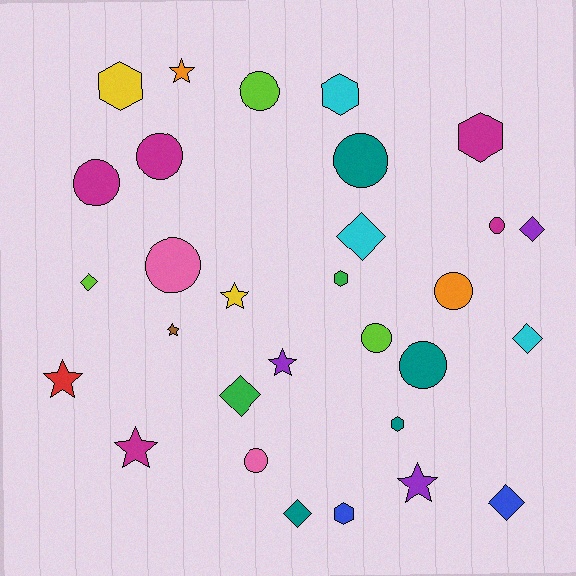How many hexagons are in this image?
There are 6 hexagons.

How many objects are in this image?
There are 30 objects.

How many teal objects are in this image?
There are 4 teal objects.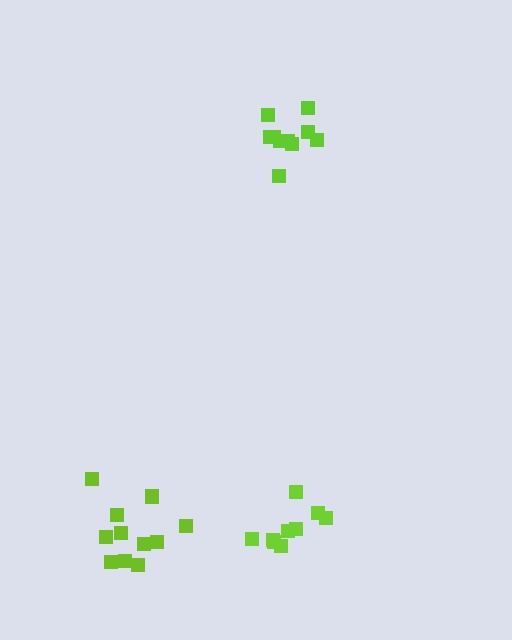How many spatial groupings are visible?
There are 3 spatial groupings.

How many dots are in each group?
Group 1: 9 dots, Group 2: 11 dots, Group 3: 10 dots (30 total).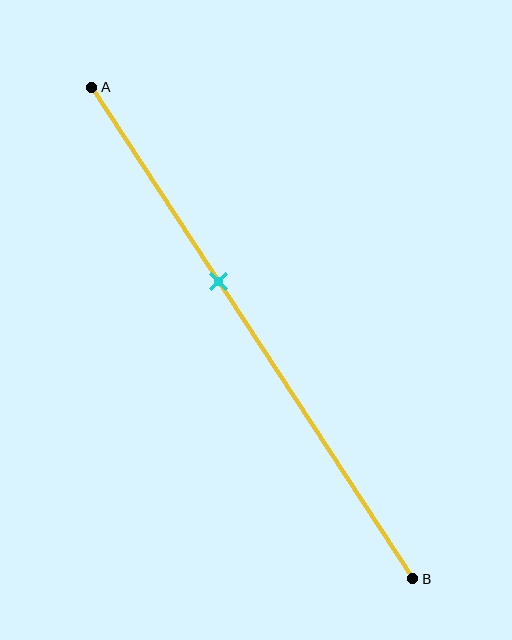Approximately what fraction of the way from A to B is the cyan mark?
The cyan mark is approximately 40% of the way from A to B.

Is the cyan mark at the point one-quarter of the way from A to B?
No, the mark is at about 40% from A, not at the 25% one-quarter point.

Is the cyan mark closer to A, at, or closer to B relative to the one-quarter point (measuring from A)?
The cyan mark is closer to point B than the one-quarter point of segment AB.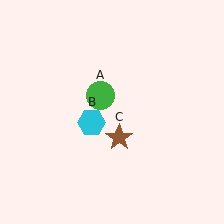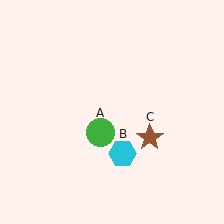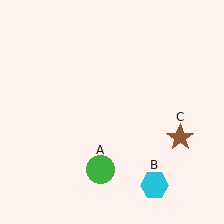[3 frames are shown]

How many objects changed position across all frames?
3 objects changed position: green circle (object A), cyan hexagon (object B), brown star (object C).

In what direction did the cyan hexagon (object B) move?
The cyan hexagon (object B) moved down and to the right.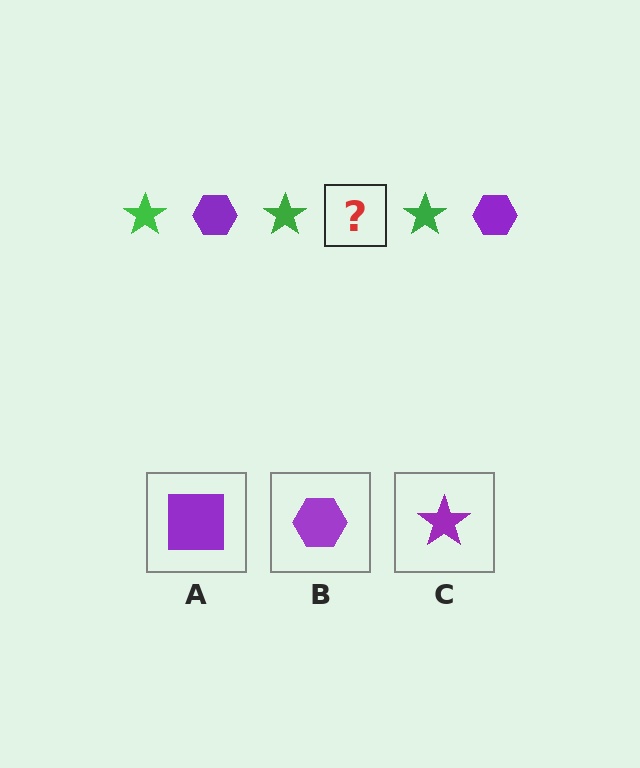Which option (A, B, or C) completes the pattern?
B.